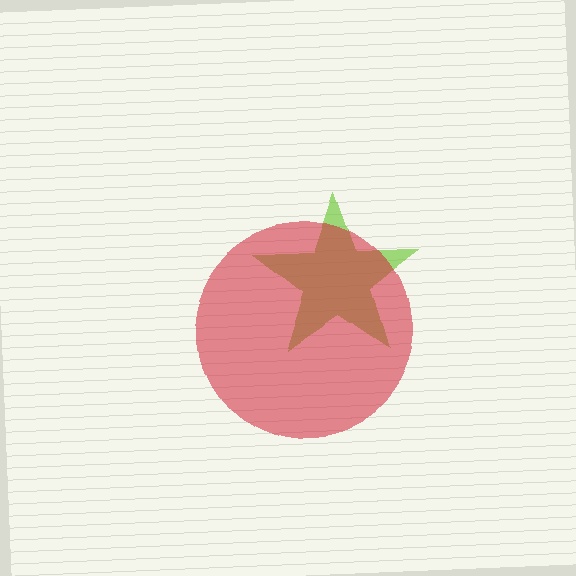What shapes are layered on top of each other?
The layered shapes are: a lime star, a red circle.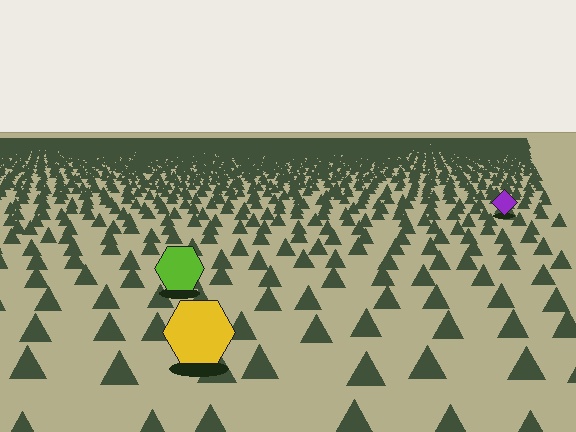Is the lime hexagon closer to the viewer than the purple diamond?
Yes. The lime hexagon is closer — you can tell from the texture gradient: the ground texture is coarser near it.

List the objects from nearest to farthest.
From nearest to farthest: the yellow hexagon, the lime hexagon, the purple diamond.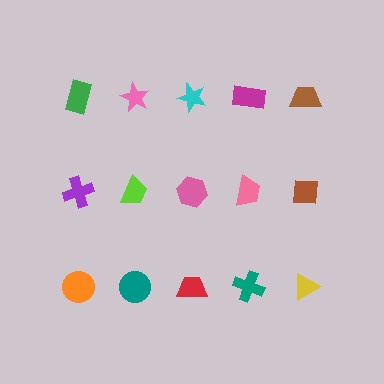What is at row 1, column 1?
A green rectangle.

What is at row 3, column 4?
A teal cross.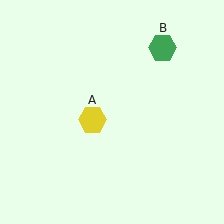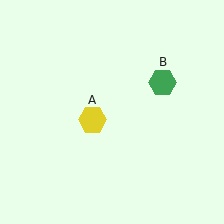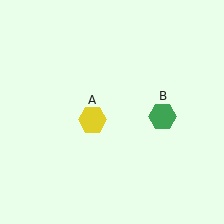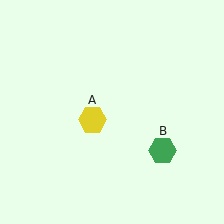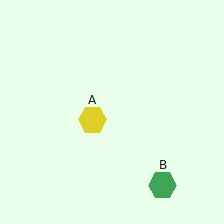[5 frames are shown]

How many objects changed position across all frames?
1 object changed position: green hexagon (object B).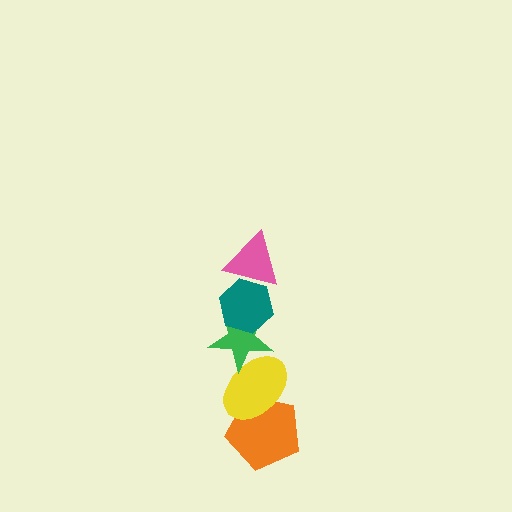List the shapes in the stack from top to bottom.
From top to bottom: the pink triangle, the teal hexagon, the green star, the yellow ellipse, the orange pentagon.